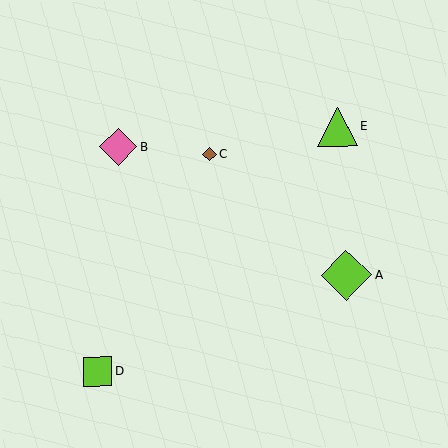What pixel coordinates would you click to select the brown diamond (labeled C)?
Click at (209, 154) to select the brown diamond C.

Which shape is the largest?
The lime diamond (labeled A) is the largest.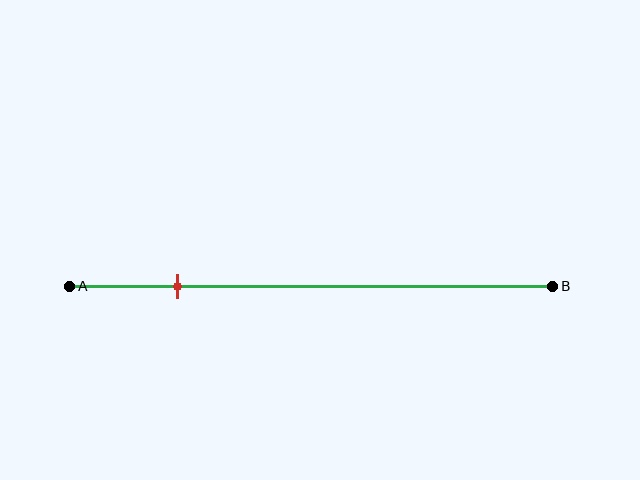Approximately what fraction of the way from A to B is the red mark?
The red mark is approximately 20% of the way from A to B.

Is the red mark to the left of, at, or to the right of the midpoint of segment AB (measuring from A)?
The red mark is to the left of the midpoint of segment AB.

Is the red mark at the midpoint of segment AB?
No, the mark is at about 20% from A, not at the 50% midpoint.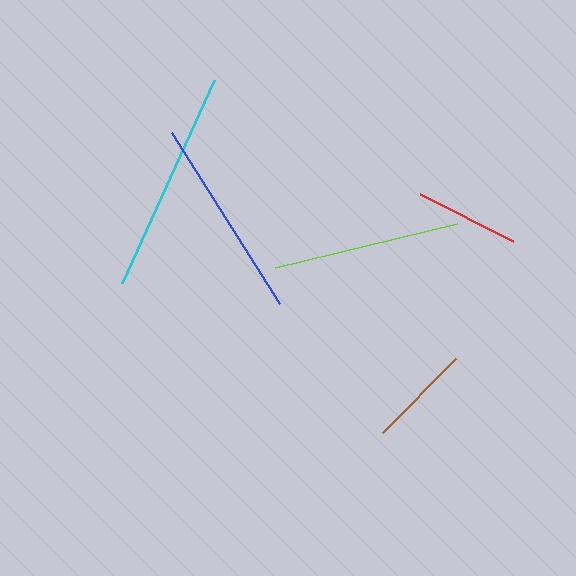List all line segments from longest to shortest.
From longest to shortest: cyan, blue, lime, brown, red.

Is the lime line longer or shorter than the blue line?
The blue line is longer than the lime line.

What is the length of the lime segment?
The lime segment is approximately 188 pixels long.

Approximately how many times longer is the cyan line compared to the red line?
The cyan line is approximately 2.1 times the length of the red line.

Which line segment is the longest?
The cyan line is the longest at approximately 223 pixels.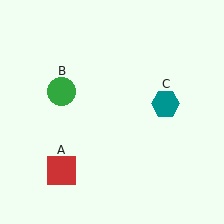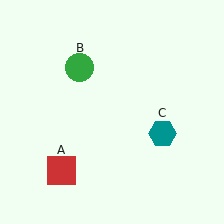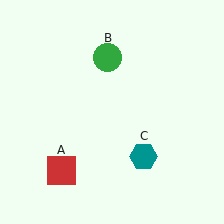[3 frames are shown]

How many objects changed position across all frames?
2 objects changed position: green circle (object B), teal hexagon (object C).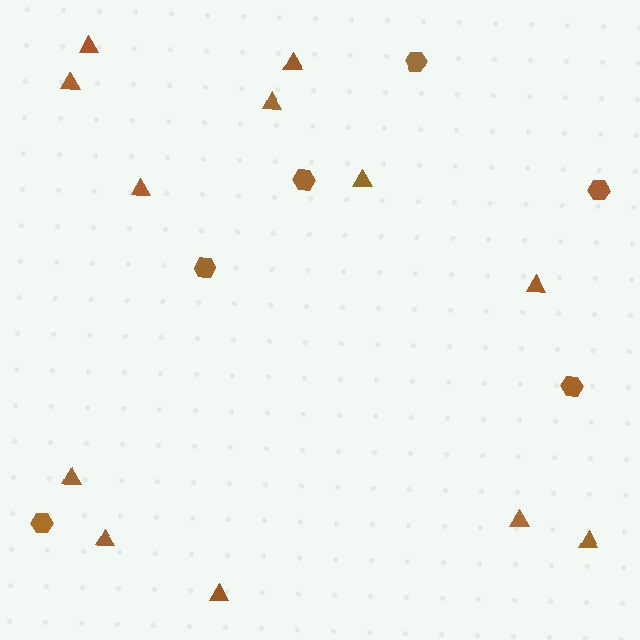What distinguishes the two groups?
There are 2 groups: one group of hexagons (6) and one group of triangles (12).